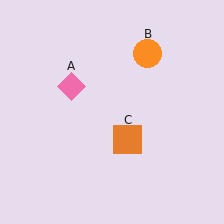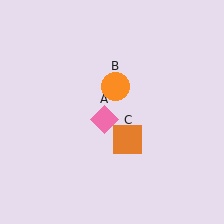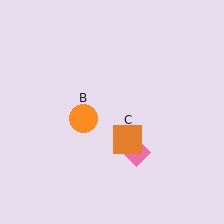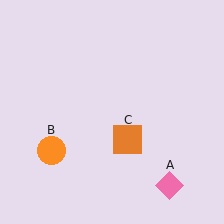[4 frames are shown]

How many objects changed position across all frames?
2 objects changed position: pink diamond (object A), orange circle (object B).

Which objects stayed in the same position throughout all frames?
Orange square (object C) remained stationary.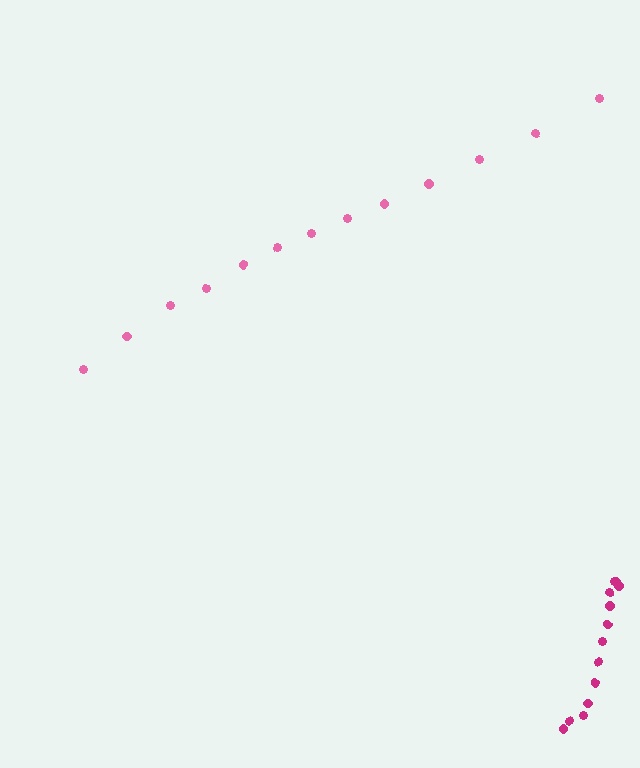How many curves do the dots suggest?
There are 2 distinct paths.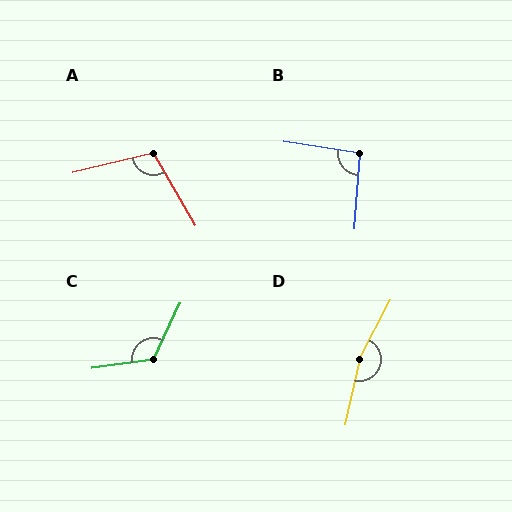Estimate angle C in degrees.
Approximately 123 degrees.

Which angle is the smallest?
B, at approximately 94 degrees.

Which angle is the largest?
D, at approximately 165 degrees.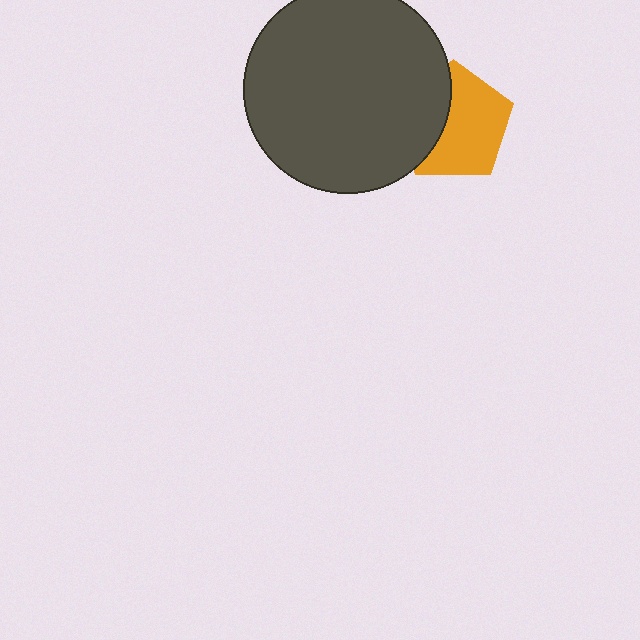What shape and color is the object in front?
The object in front is a dark gray circle.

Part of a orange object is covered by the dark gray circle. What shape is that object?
It is a pentagon.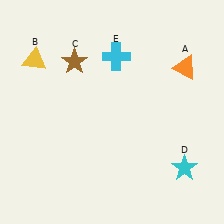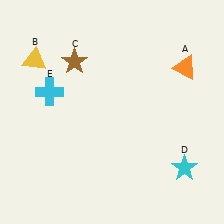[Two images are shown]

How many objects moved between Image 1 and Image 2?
1 object moved between the two images.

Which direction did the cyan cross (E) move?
The cyan cross (E) moved left.